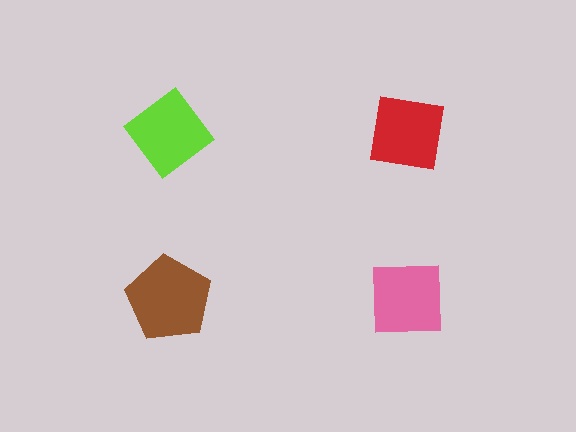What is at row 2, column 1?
A brown pentagon.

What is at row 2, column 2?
A pink square.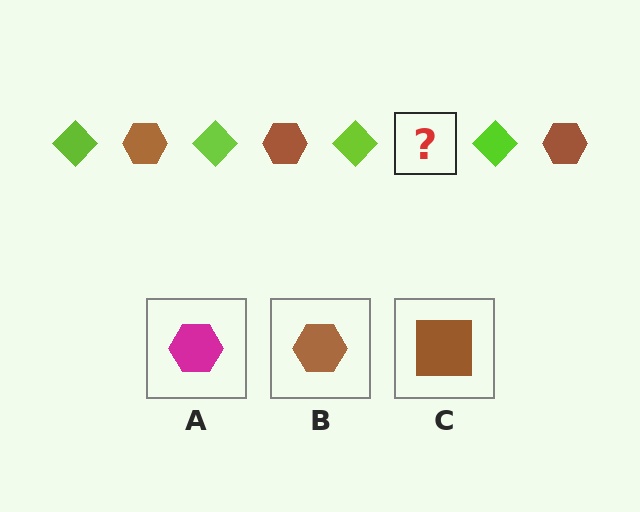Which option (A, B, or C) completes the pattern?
B.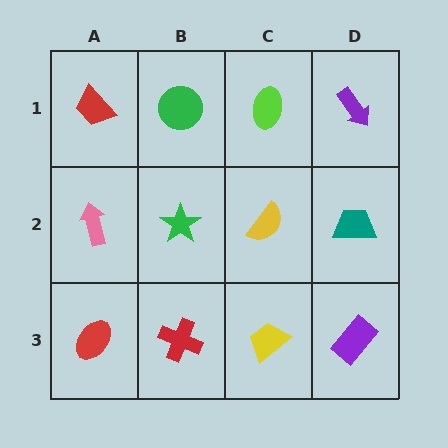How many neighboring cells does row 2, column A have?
3.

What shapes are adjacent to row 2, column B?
A green circle (row 1, column B), a red cross (row 3, column B), a pink arrow (row 2, column A), a yellow semicircle (row 2, column C).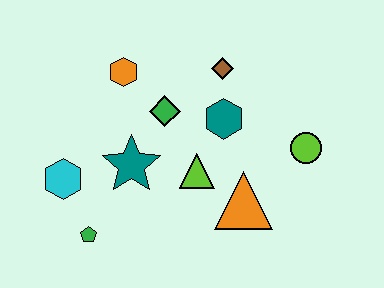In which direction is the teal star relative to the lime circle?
The teal star is to the left of the lime circle.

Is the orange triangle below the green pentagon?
No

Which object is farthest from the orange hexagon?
The lime circle is farthest from the orange hexagon.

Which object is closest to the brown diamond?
The teal hexagon is closest to the brown diamond.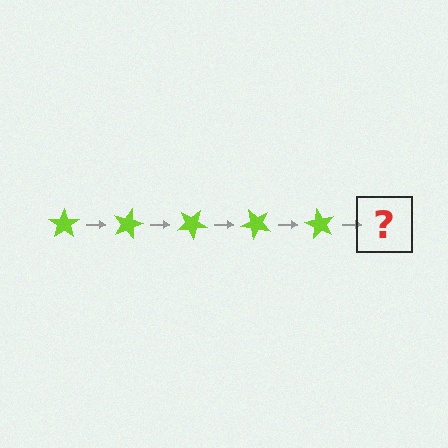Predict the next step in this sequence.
The next step is a lime star rotated 75 degrees.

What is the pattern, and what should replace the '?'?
The pattern is that the star rotates 15 degrees each step. The '?' should be a lime star rotated 75 degrees.